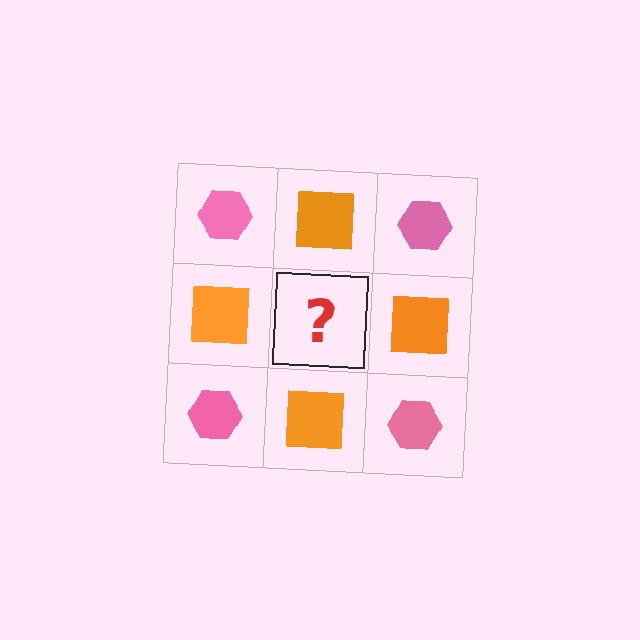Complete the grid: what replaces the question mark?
The question mark should be replaced with a pink hexagon.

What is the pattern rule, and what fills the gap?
The rule is that it alternates pink hexagon and orange square in a checkerboard pattern. The gap should be filled with a pink hexagon.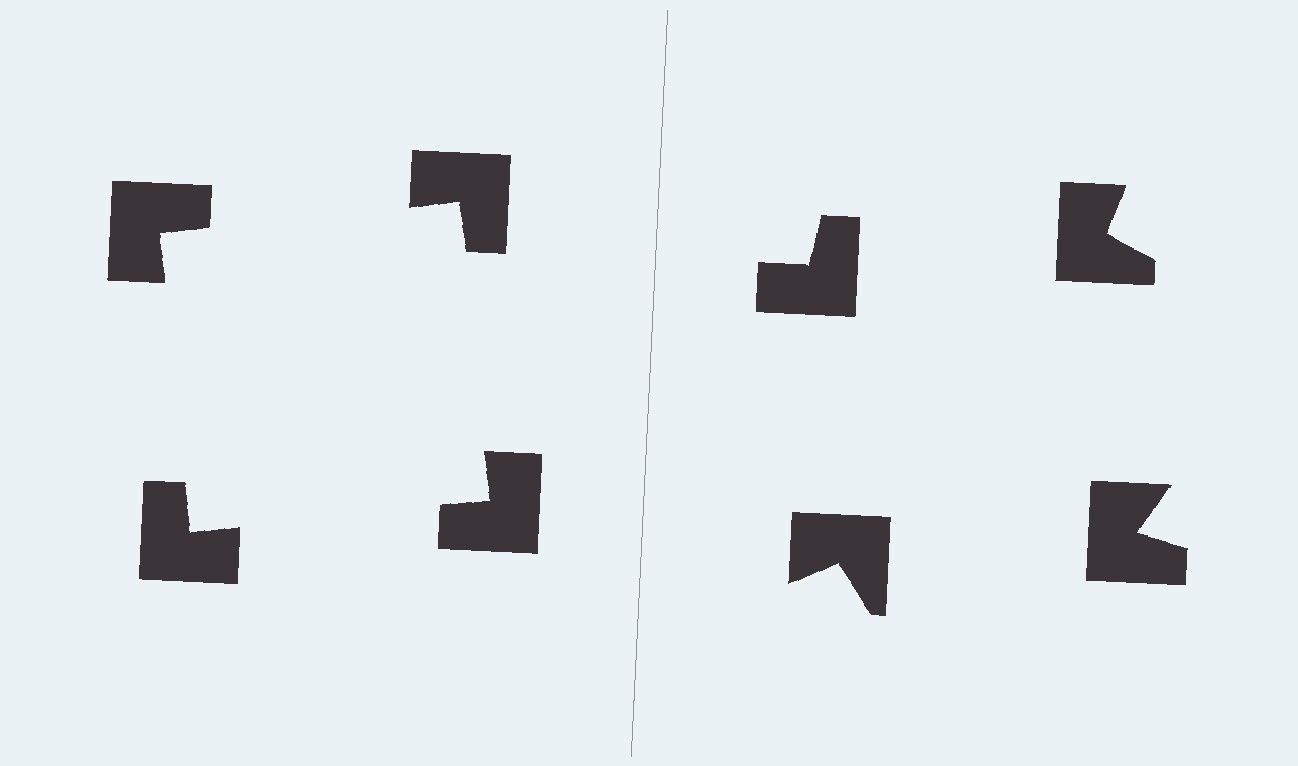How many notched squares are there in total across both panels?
8 — 4 on each side.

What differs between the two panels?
The notched squares are positioned identically on both sides; only the wedge orientations differ. On the left they align to a square; on the right they are misaligned.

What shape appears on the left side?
An illusory square.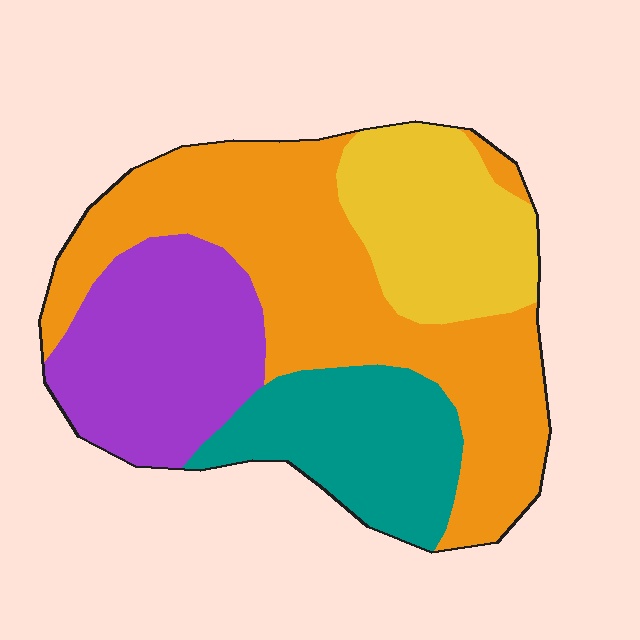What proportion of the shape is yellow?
Yellow takes up about one sixth (1/6) of the shape.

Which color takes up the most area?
Orange, at roughly 40%.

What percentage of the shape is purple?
Purple takes up about one fifth (1/5) of the shape.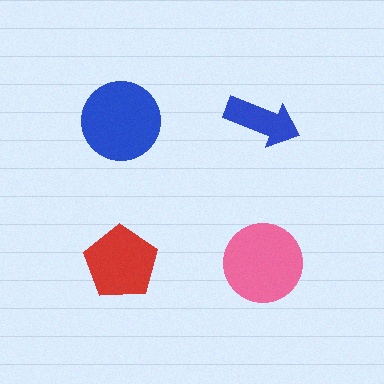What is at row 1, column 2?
A blue arrow.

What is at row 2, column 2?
A pink circle.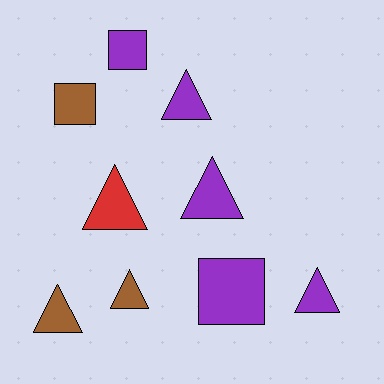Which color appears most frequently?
Purple, with 5 objects.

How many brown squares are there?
There is 1 brown square.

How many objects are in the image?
There are 9 objects.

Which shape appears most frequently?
Triangle, with 6 objects.